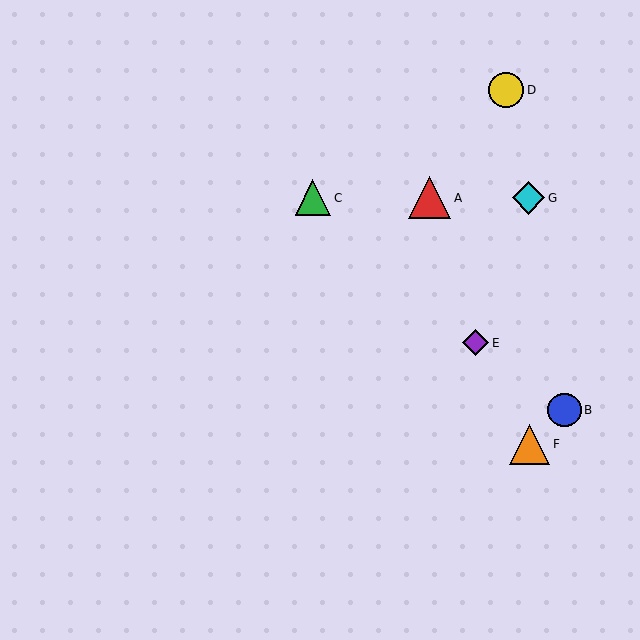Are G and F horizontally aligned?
No, G is at y≈198 and F is at y≈444.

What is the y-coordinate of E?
Object E is at y≈343.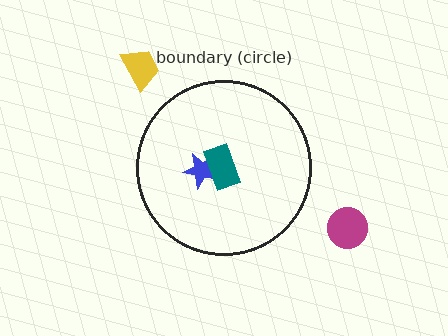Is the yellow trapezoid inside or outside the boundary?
Outside.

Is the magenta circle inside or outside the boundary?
Outside.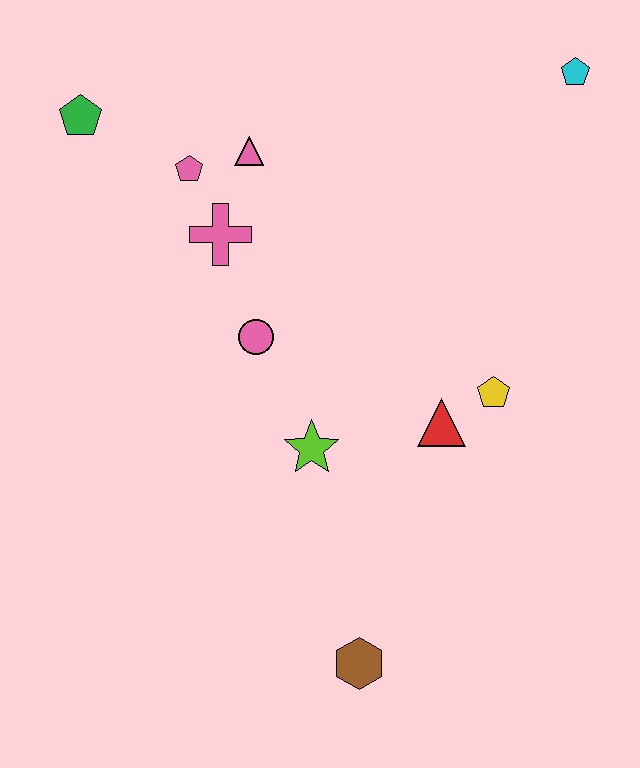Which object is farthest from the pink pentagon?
The brown hexagon is farthest from the pink pentagon.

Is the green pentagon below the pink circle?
No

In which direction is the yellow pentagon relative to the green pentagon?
The yellow pentagon is to the right of the green pentagon.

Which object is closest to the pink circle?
The pink cross is closest to the pink circle.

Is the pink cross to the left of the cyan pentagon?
Yes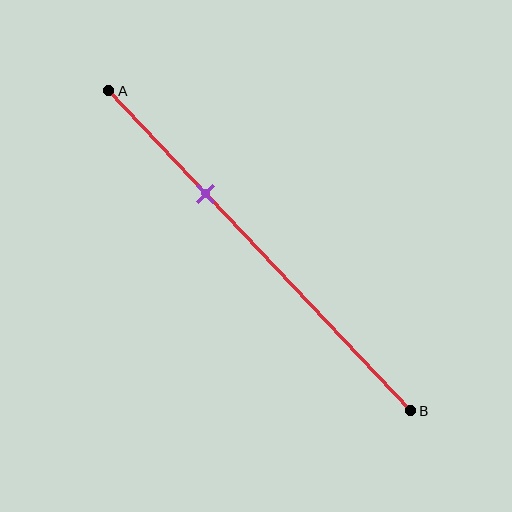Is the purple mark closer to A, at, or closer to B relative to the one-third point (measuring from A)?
The purple mark is approximately at the one-third point of segment AB.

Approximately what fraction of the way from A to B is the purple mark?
The purple mark is approximately 30% of the way from A to B.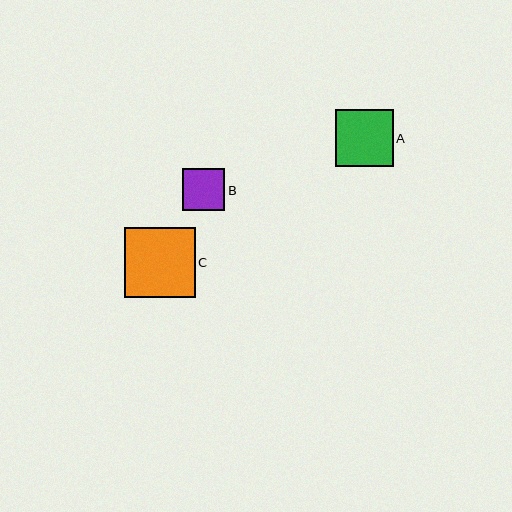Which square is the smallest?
Square B is the smallest with a size of approximately 42 pixels.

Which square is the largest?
Square C is the largest with a size of approximately 70 pixels.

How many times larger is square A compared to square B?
Square A is approximately 1.4 times the size of square B.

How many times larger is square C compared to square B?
Square C is approximately 1.7 times the size of square B.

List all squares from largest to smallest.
From largest to smallest: C, A, B.